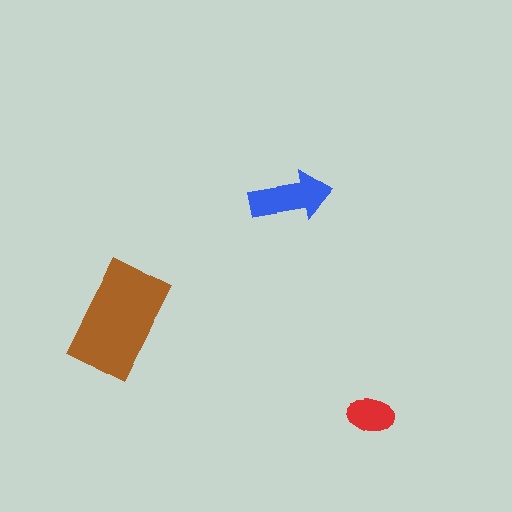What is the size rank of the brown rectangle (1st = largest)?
1st.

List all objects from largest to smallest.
The brown rectangle, the blue arrow, the red ellipse.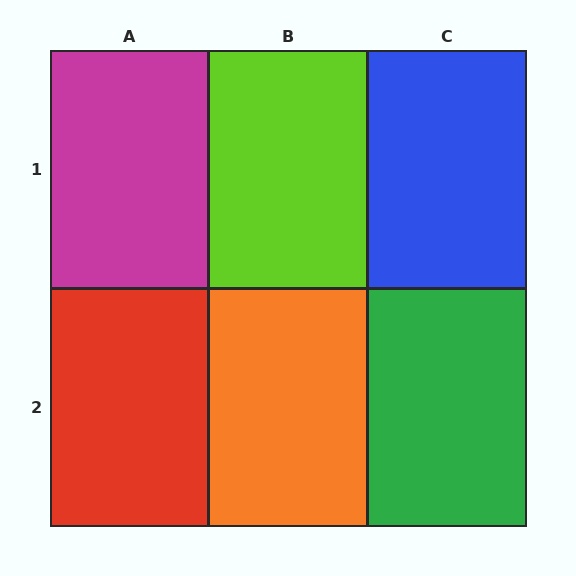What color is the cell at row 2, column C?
Green.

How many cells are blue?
1 cell is blue.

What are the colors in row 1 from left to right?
Magenta, lime, blue.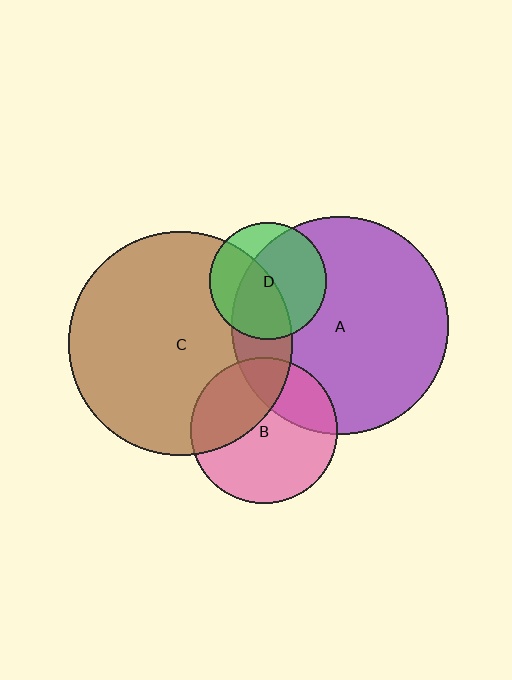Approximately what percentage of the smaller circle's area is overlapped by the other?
Approximately 15%.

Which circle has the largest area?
Circle C (brown).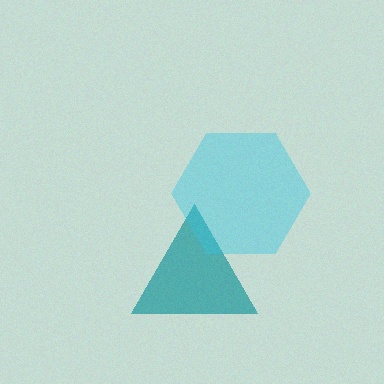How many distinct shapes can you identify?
There are 2 distinct shapes: a teal triangle, a cyan hexagon.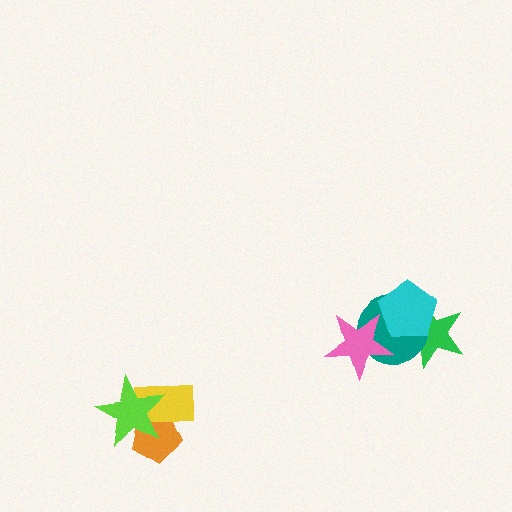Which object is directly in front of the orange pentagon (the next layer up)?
The yellow rectangle is directly in front of the orange pentagon.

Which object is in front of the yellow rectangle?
The lime star is in front of the yellow rectangle.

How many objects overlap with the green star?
2 objects overlap with the green star.